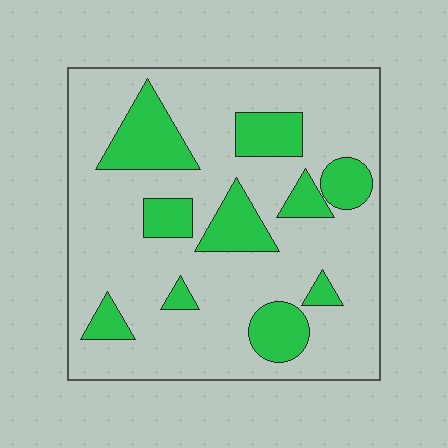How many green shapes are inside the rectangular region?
10.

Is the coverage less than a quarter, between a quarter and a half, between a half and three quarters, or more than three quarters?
Less than a quarter.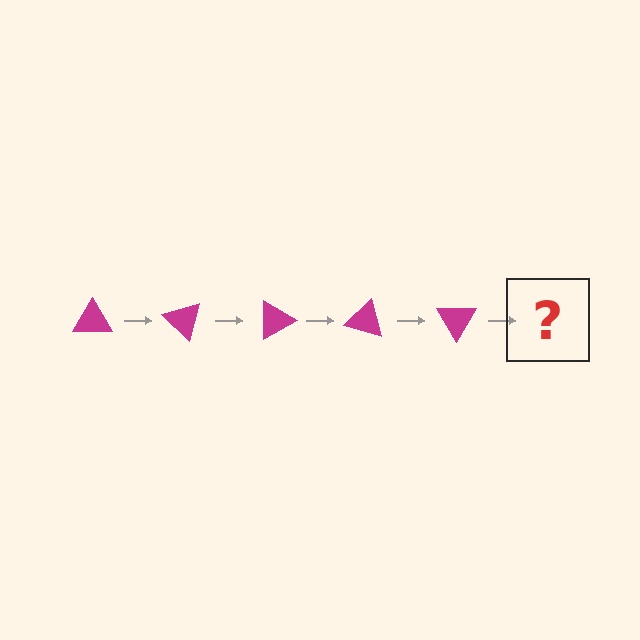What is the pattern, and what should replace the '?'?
The pattern is that the triangle rotates 45 degrees each step. The '?' should be a magenta triangle rotated 225 degrees.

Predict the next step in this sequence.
The next step is a magenta triangle rotated 225 degrees.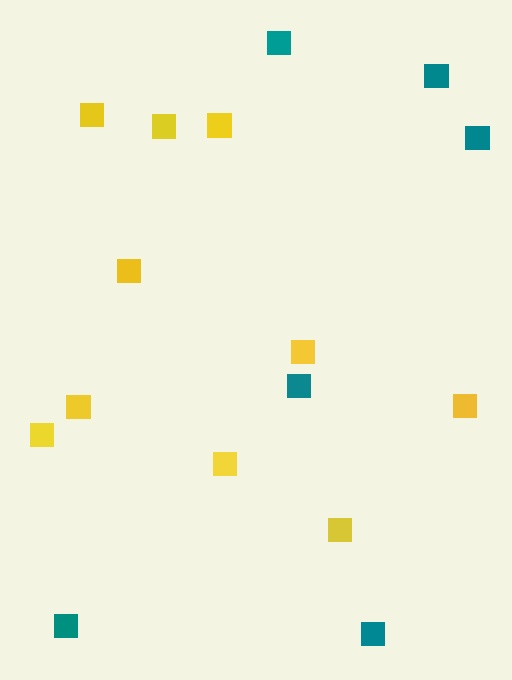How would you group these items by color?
There are 2 groups: one group of yellow squares (10) and one group of teal squares (6).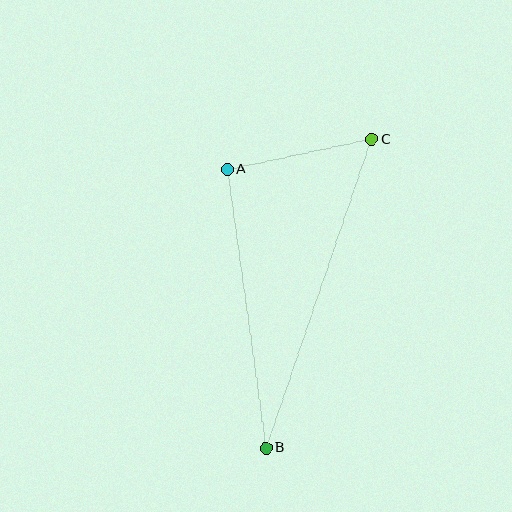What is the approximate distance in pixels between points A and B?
The distance between A and B is approximately 281 pixels.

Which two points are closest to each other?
Points A and C are closest to each other.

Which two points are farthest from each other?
Points B and C are farthest from each other.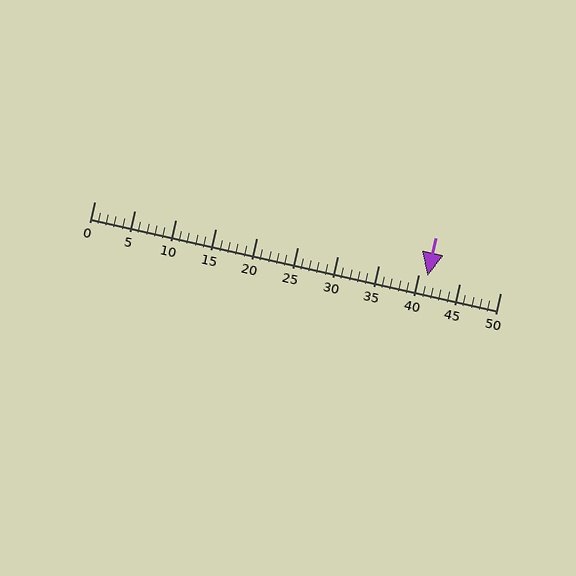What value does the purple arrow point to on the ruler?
The purple arrow points to approximately 41.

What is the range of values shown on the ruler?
The ruler shows values from 0 to 50.